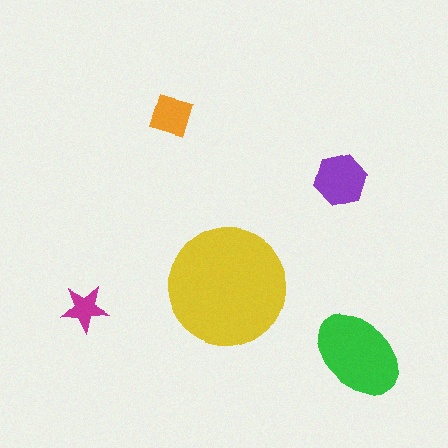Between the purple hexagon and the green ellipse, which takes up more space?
The green ellipse.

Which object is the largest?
The yellow circle.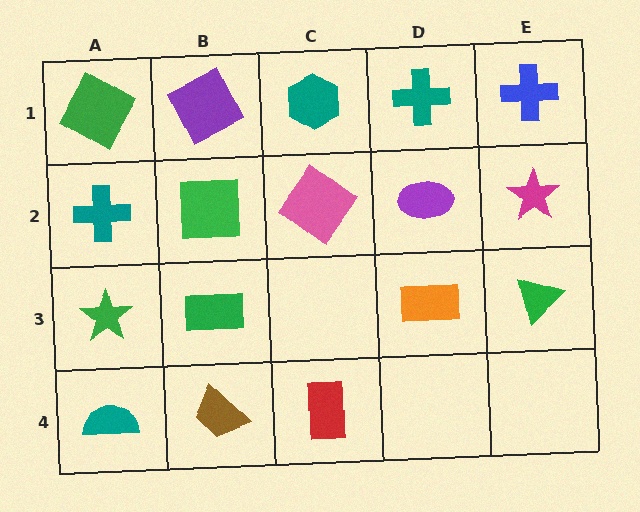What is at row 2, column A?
A teal cross.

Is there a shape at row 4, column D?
No, that cell is empty.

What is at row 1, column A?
A green square.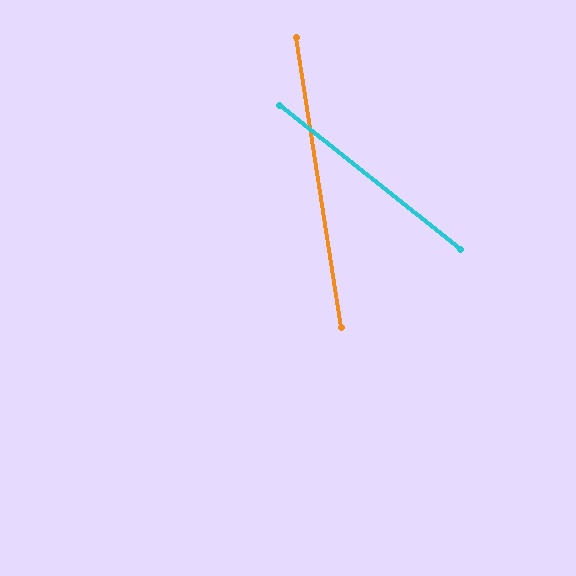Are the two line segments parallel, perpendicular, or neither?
Neither parallel nor perpendicular — they differ by about 43°.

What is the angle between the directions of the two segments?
Approximately 43 degrees.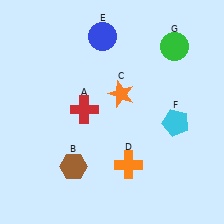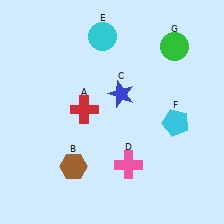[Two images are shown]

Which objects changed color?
C changed from orange to blue. D changed from orange to pink. E changed from blue to cyan.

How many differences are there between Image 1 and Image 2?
There are 3 differences between the two images.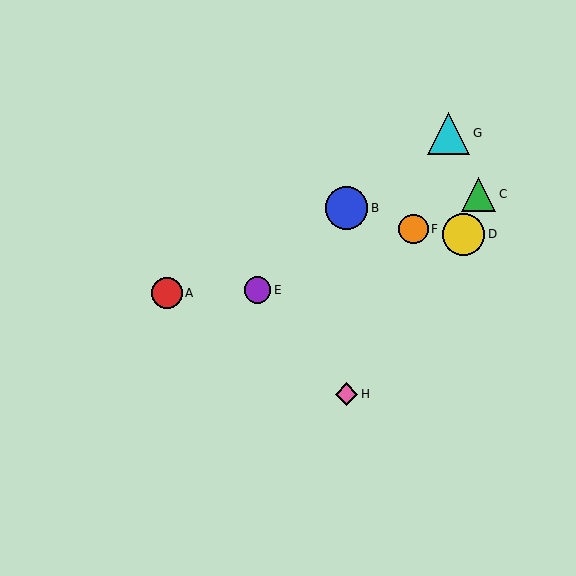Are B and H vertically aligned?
Yes, both are at x≈346.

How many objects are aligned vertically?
2 objects (B, H) are aligned vertically.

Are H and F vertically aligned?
No, H is at x≈346 and F is at x≈413.